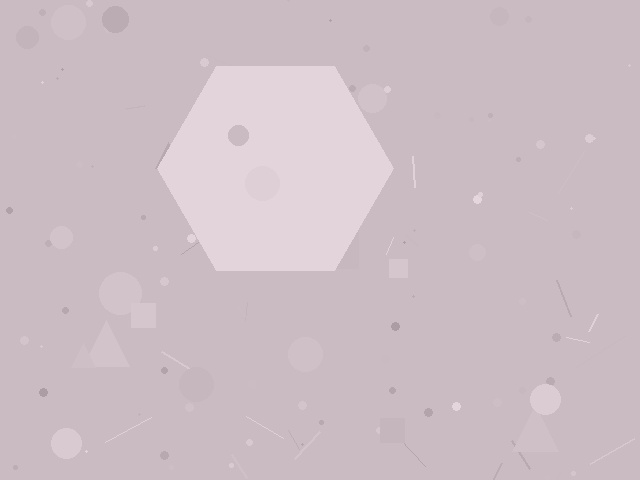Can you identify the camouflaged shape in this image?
The camouflaged shape is a hexagon.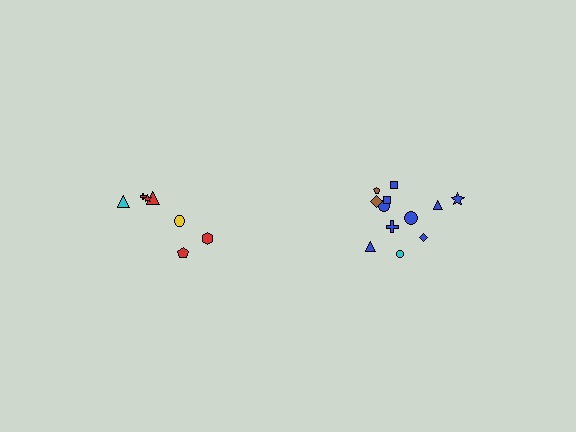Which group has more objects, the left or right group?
The right group.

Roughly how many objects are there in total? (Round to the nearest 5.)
Roughly 20 objects in total.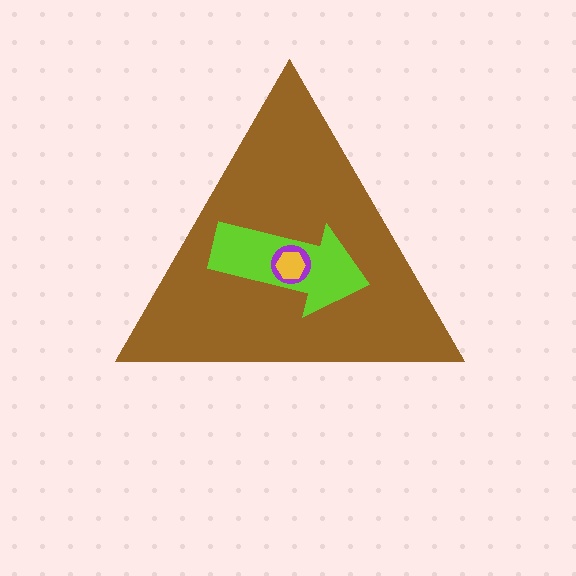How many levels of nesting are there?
4.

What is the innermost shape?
The yellow hexagon.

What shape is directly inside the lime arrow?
The purple circle.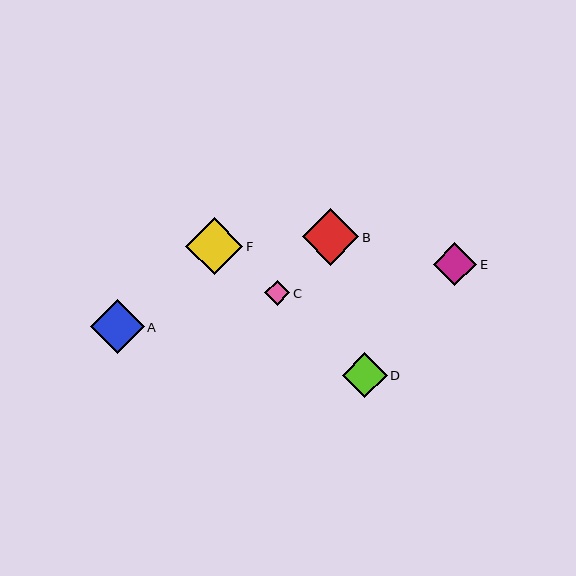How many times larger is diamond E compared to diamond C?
Diamond E is approximately 1.7 times the size of diamond C.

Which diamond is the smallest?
Diamond C is the smallest with a size of approximately 25 pixels.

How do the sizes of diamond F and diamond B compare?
Diamond F and diamond B are approximately the same size.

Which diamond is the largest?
Diamond F is the largest with a size of approximately 57 pixels.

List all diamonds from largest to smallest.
From largest to smallest: F, B, A, D, E, C.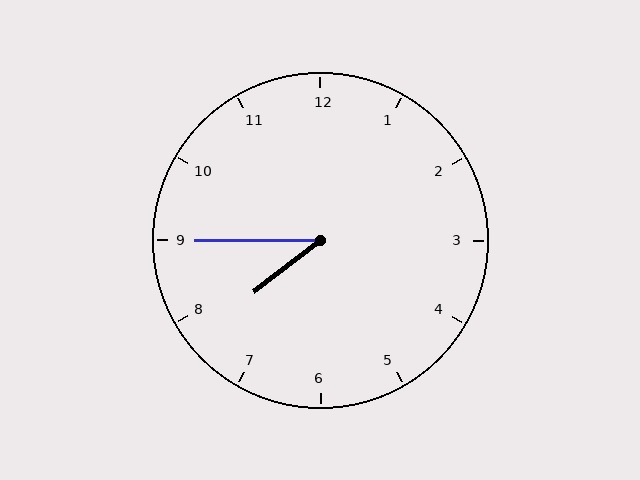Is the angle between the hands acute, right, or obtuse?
It is acute.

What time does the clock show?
7:45.